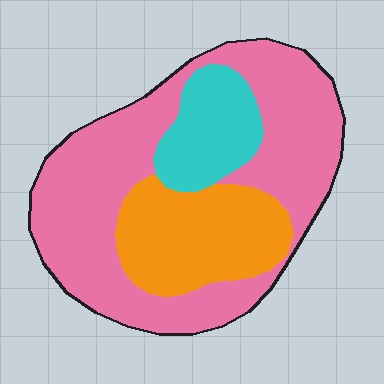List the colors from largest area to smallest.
From largest to smallest: pink, orange, cyan.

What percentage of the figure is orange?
Orange takes up about one quarter (1/4) of the figure.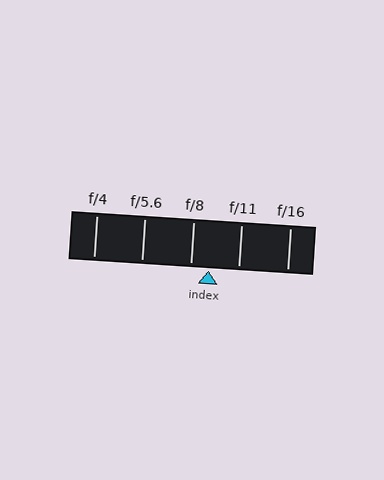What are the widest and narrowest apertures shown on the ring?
The widest aperture shown is f/4 and the narrowest is f/16.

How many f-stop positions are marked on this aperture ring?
There are 5 f-stop positions marked.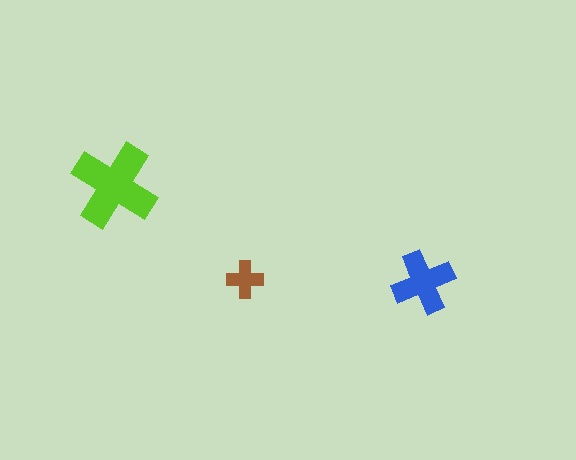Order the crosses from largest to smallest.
the lime one, the blue one, the brown one.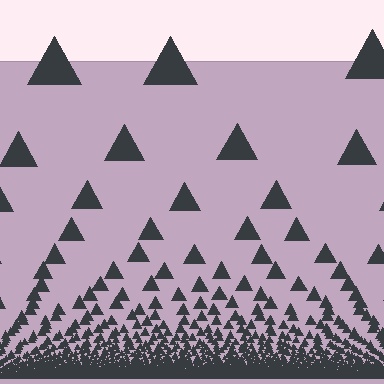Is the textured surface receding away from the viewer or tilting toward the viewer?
The surface appears to tilt toward the viewer. Texture elements get larger and sparser toward the top.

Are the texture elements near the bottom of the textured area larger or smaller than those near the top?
Smaller. The gradient is inverted — elements near the bottom are smaller and denser.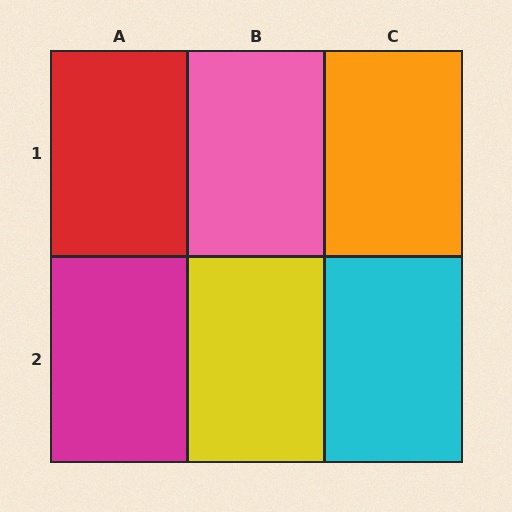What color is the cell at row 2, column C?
Cyan.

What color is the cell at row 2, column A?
Magenta.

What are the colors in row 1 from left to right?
Red, pink, orange.